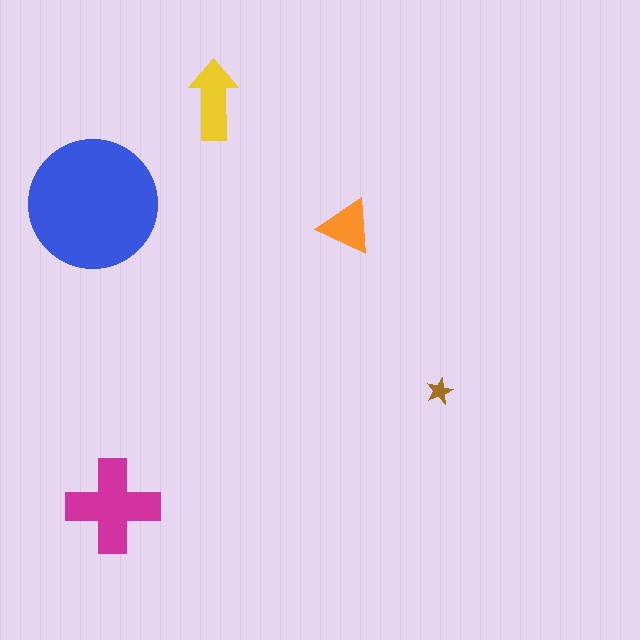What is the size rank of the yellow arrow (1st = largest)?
3rd.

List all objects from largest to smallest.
The blue circle, the magenta cross, the yellow arrow, the orange triangle, the brown star.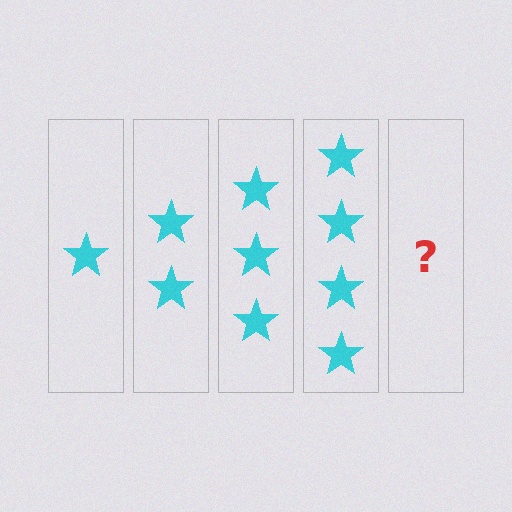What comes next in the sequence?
The next element should be 5 stars.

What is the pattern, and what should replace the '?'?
The pattern is that each step adds one more star. The '?' should be 5 stars.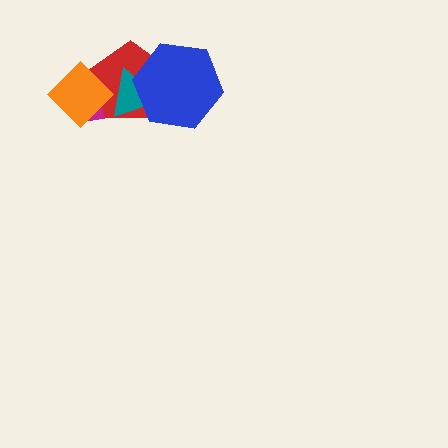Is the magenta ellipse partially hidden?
Yes, it is partially covered by another shape.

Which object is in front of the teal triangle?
The blue hexagon is in front of the teal triangle.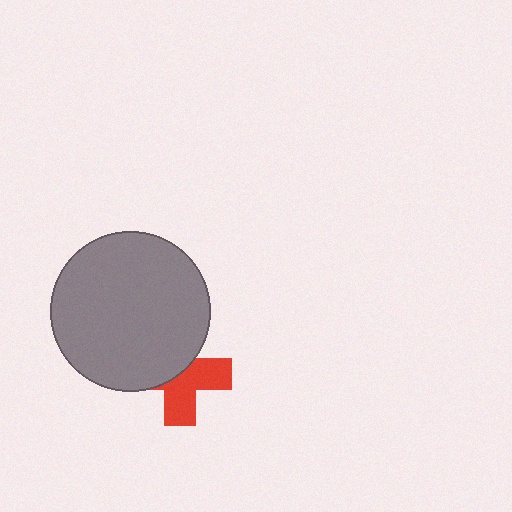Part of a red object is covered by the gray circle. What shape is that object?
It is a cross.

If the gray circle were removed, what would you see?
You would see the complete red cross.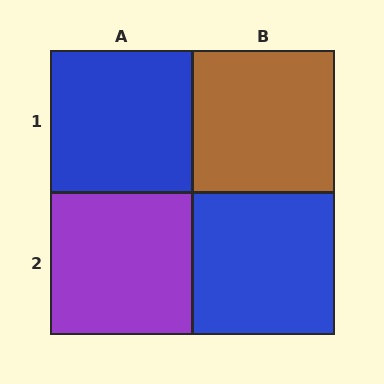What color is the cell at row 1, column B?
Brown.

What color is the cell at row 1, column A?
Blue.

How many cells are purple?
1 cell is purple.